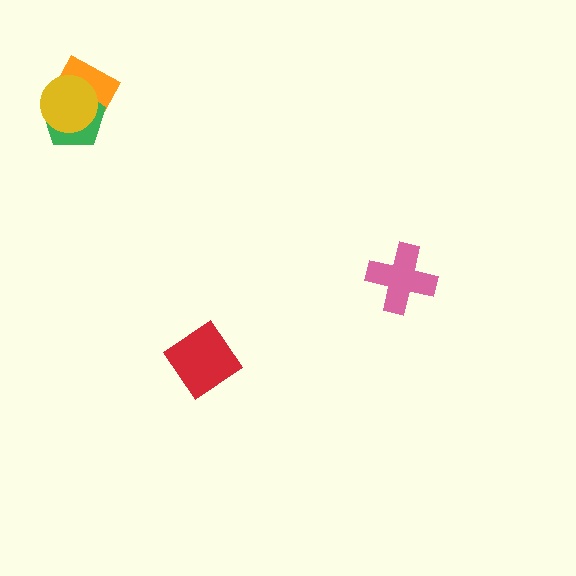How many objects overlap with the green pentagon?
2 objects overlap with the green pentagon.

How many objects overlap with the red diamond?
0 objects overlap with the red diamond.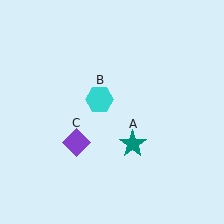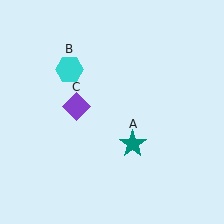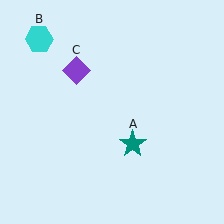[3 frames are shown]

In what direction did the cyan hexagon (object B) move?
The cyan hexagon (object B) moved up and to the left.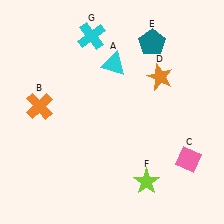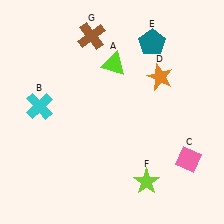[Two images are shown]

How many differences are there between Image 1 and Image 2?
There are 3 differences between the two images.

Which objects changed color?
A changed from cyan to lime. B changed from orange to cyan. G changed from cyan to brown.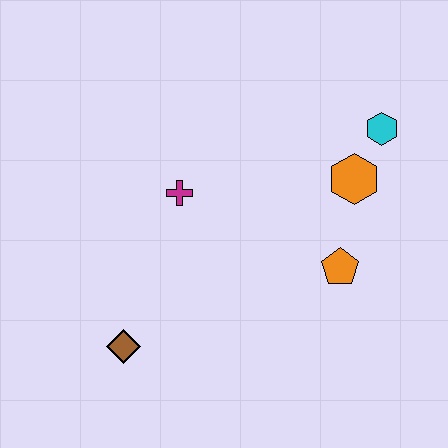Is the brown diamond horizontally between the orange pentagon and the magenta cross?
No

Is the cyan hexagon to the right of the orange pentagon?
Yes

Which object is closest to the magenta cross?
The brown diamond is closest to the magenta cross.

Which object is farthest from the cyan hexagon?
The brown diamond is farthest from the cyan hexagon.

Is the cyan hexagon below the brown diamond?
No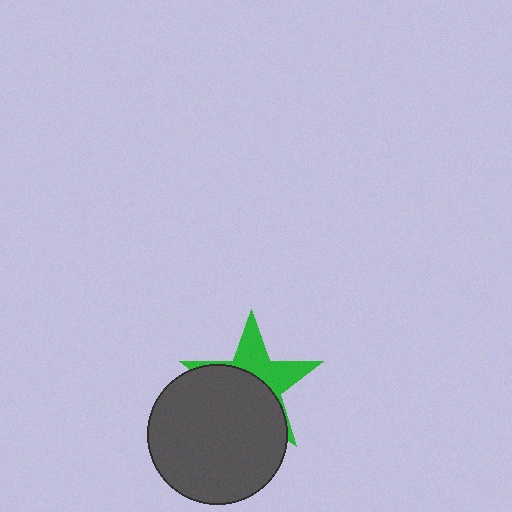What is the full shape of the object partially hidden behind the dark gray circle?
The partially hidden object is a green star.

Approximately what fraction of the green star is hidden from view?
Roughly 58% of the green star is hidden behind the dark gray circle.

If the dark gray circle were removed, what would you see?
You would see the complete green star.